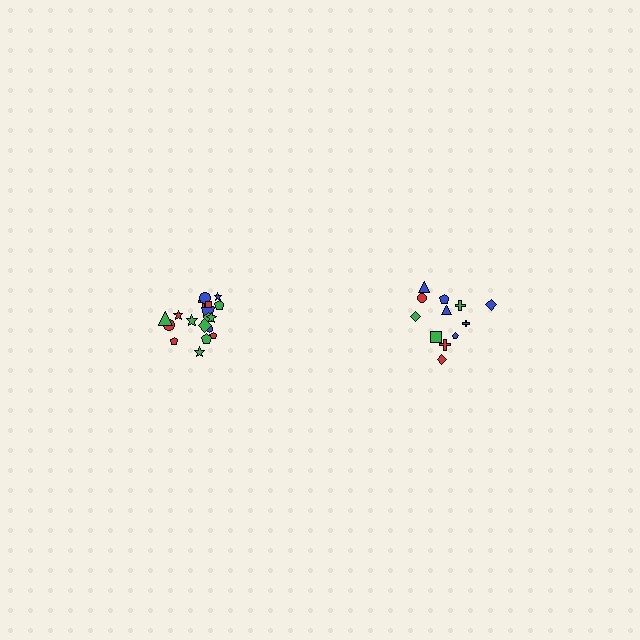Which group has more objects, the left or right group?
The left group.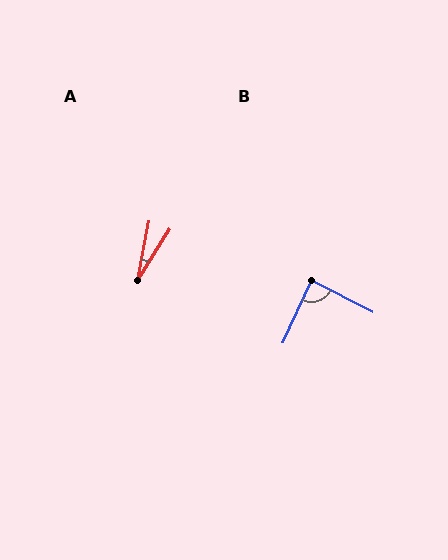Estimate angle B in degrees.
Approximately 88 degrees.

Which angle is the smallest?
A, at approximately 21 degrees.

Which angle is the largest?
B, at approximately 88 degrees.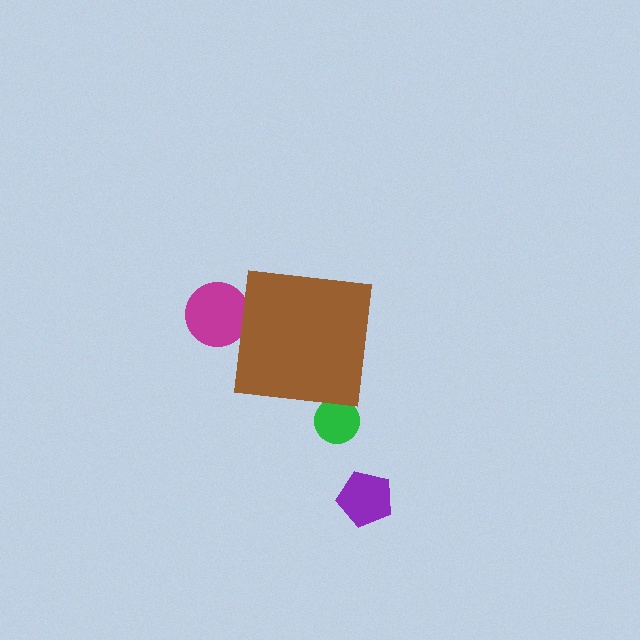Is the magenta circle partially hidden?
Yes, the magenta circle is partially hidden behind the brown square.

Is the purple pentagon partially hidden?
No, the purple pentagon is fully visible.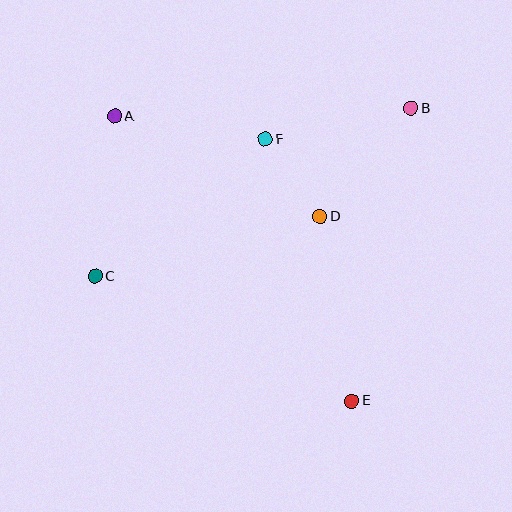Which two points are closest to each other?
Points D and F are closest to each other.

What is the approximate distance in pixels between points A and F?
The distance between A and F is approximately 152 pixels.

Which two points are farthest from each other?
Points A and E are farthest from each other.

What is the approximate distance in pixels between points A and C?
The distance between A and C is approximately 161 pixels.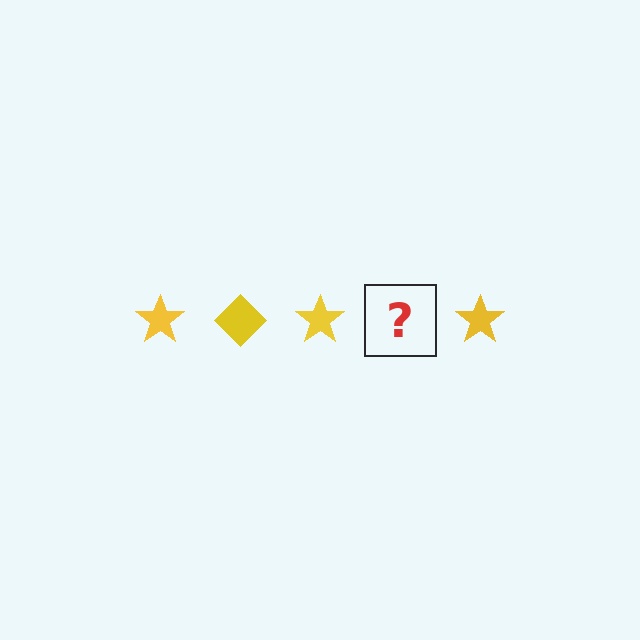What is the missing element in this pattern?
The missing element is a yellow diamond.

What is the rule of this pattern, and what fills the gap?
The rule is that the pattern cycles through star, diamond shapes in yellow. The gap should be filled with a yellow diamond.